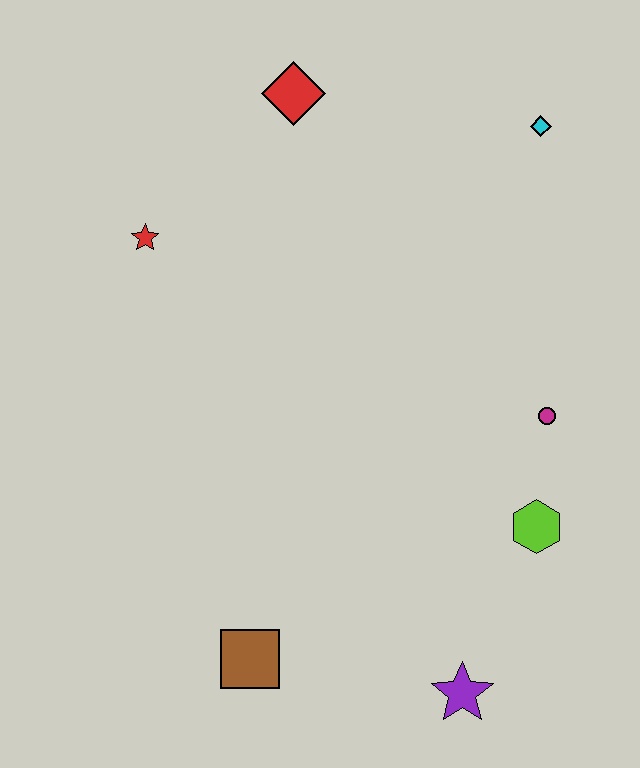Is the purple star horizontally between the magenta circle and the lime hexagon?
No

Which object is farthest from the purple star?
The red diamond is farthest from the purple star.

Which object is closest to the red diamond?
The red star is closest to the red diamond.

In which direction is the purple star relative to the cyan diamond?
The purple star is below the cyan diamond.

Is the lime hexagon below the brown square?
No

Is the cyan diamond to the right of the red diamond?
Yes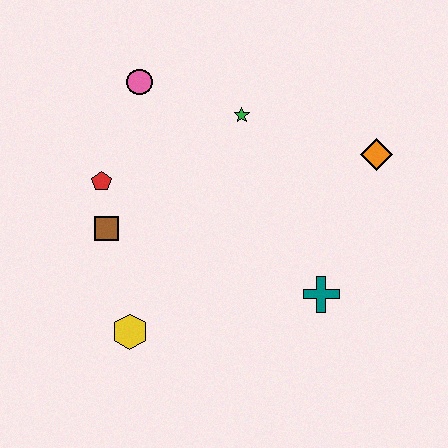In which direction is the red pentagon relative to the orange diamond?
The red pentagon is to the left of the orange diamond.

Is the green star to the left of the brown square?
No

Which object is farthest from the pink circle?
The teal cross is farthest from the pink circle.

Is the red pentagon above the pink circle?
No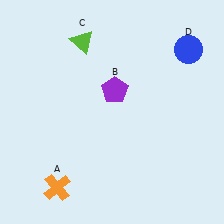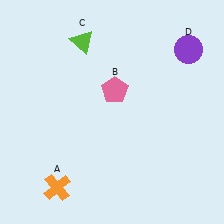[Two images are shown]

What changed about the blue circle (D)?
In Image 1, D is blue. In Image 2, it changed to purple.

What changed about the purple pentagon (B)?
In Image 1, B is purple. In Image 2, it changed to pink.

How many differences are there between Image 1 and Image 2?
There are 2 differences between the two images.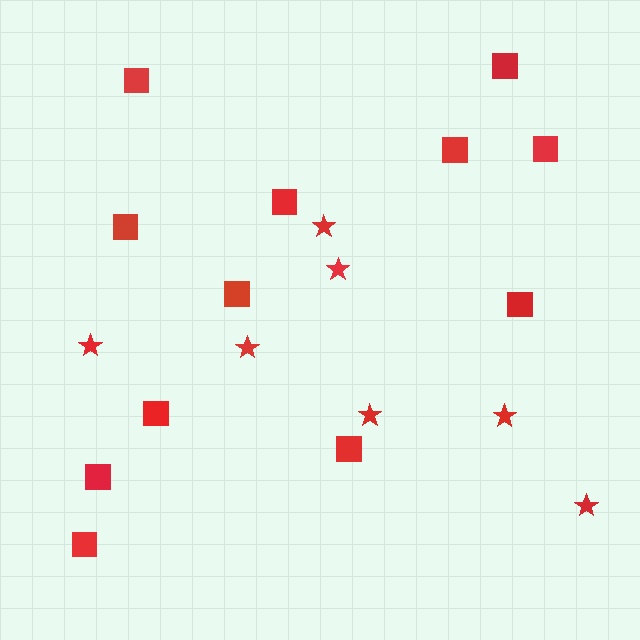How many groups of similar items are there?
There are 2 groups: one group of stars (7) and one group of squares (12).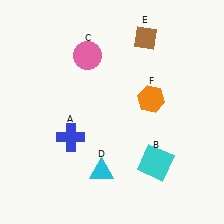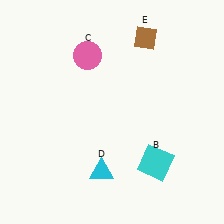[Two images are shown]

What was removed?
The orange hexagon (F), the blue cross (A) were removed in Image 2.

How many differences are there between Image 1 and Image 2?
There are 2 differences between the two images.